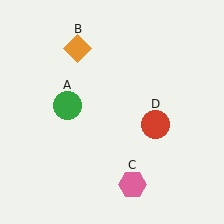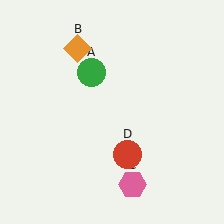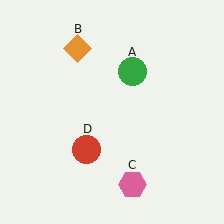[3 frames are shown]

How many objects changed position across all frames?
2 objects changed position: green circle (object A), red circle (object D).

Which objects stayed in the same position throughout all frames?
Orange diamond (object B) and pink hexagon (object C) remained stationary.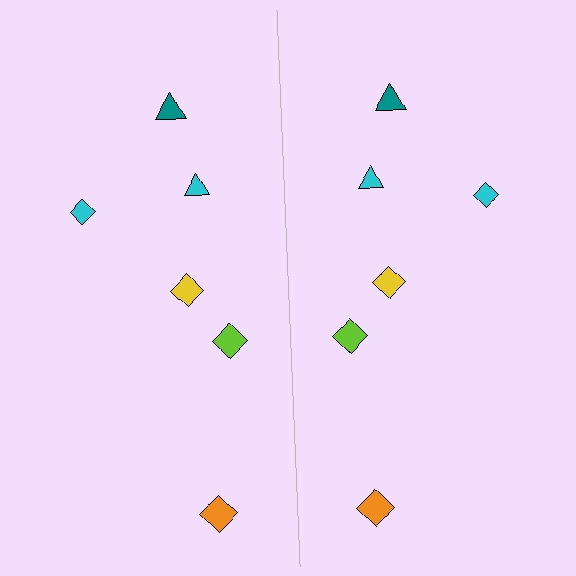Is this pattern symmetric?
Yes, this pattern has bilateral (reflection) symmetry.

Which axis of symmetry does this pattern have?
The pattern has a vertical axis of symmetry running through the center of the image.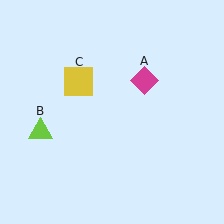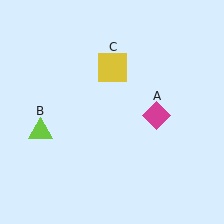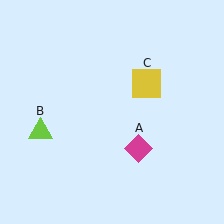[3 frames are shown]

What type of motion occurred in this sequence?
The magenta diamond (object A), yellow square (object C) rotated clockwise around the center of the scene.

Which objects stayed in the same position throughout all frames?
Lime triangle (object B) remained stationary.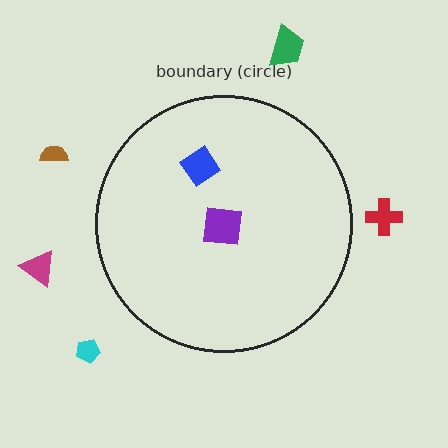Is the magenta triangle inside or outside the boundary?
Outside.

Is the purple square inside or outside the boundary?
Inside.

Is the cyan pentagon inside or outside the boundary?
Outside.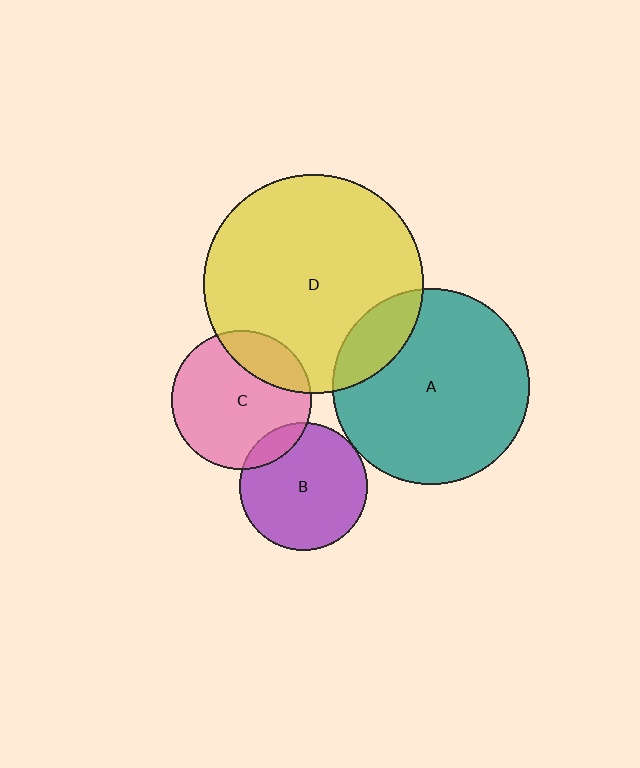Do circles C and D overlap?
Yes.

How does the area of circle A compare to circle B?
Approximately 2.4 times.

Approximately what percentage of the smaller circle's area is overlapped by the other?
Approximately 20%.